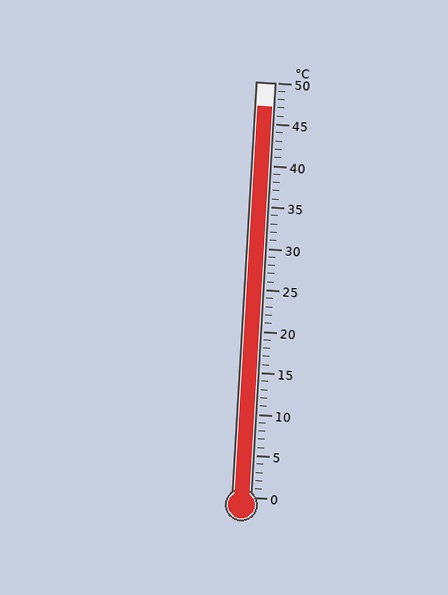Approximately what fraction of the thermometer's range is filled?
The thermometer is filled to approximately 95% of its range.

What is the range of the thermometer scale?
The thermometer scale ranges from 0°C to 50°C.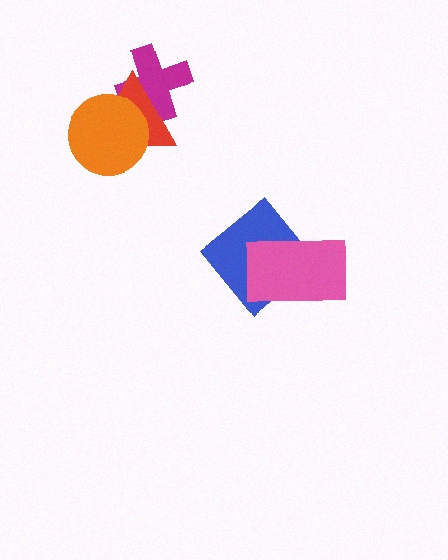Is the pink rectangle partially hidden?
No, no other shape covers it.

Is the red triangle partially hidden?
Yes, it is partially covered by another shape.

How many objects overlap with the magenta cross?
2 objects overlap with the magenta cross.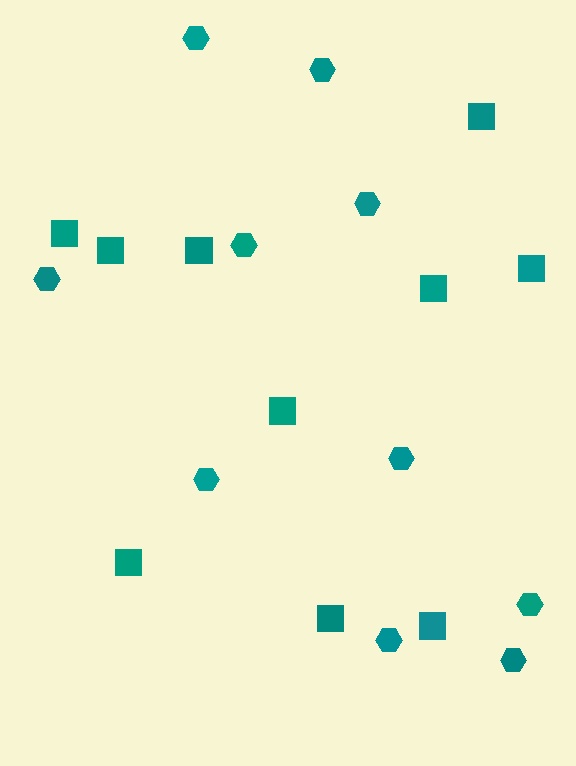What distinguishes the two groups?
There are 2 groups: one group of squares (10) and one group of hexagons (10).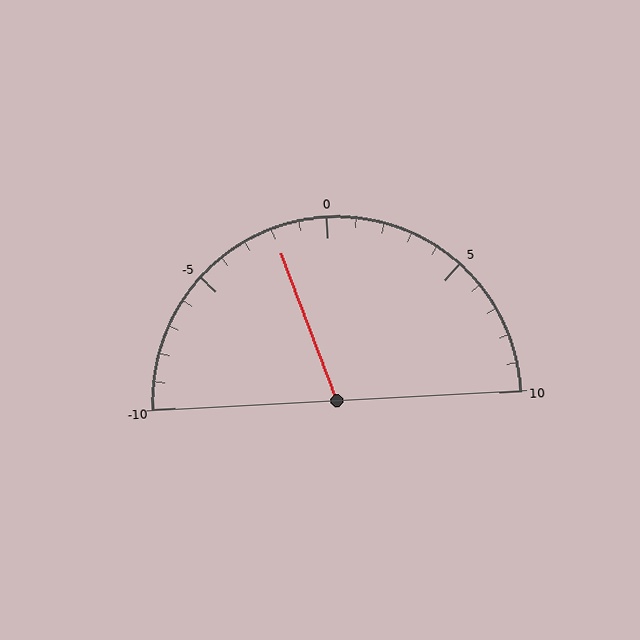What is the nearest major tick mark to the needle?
The nearest major tick mark is 0.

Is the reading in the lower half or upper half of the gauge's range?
The reading is in the lower half of the range (-10 to 10).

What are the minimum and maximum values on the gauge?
The gauge ranges from -10 to 10.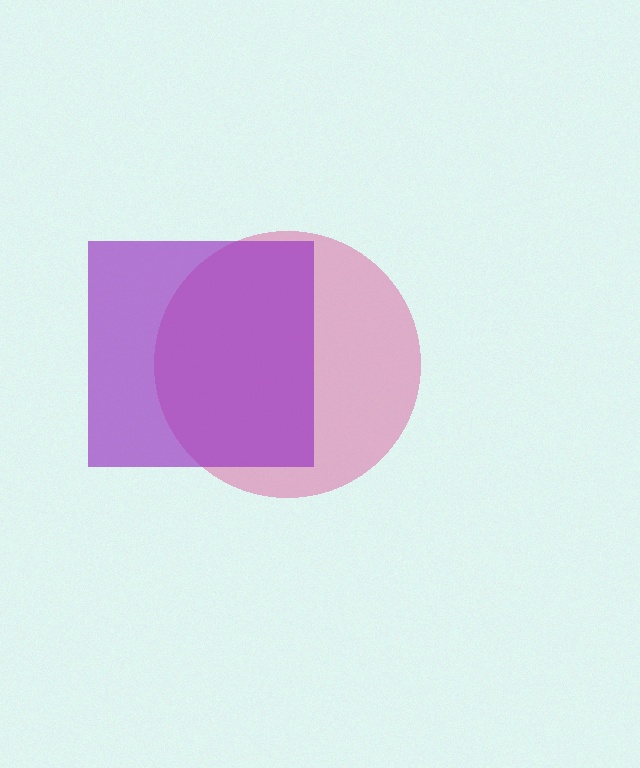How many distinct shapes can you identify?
There are 2 distinct shapes: a pink circle, a purple square.